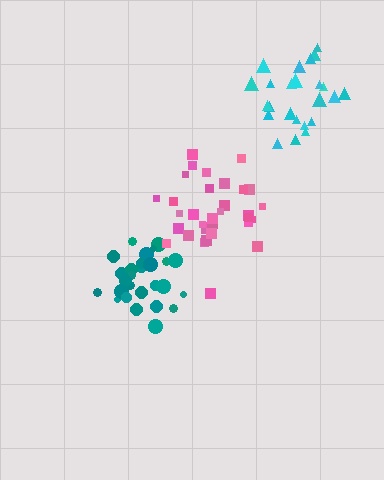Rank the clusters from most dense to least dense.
teal, pink, cyan.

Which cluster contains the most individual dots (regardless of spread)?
Pink (33).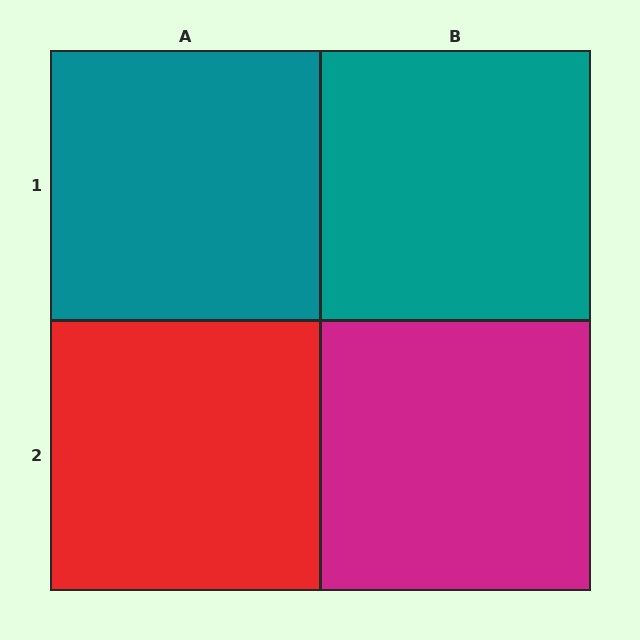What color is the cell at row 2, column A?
Red.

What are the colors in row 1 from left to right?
Teal, teal.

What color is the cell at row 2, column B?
Magenta.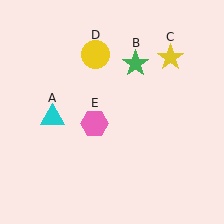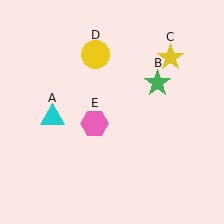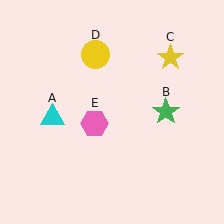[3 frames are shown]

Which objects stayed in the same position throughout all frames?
Cyan triangle (object A) and yellow star (object C) and yellow circle (object D) and pink hexagon (object E) remained stationary.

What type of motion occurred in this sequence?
The green star (object B) rotated clockwise around the center of the scene.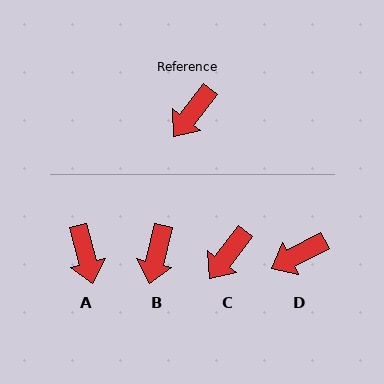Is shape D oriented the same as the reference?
No, it is off by about 25 degrees.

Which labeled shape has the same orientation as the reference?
C.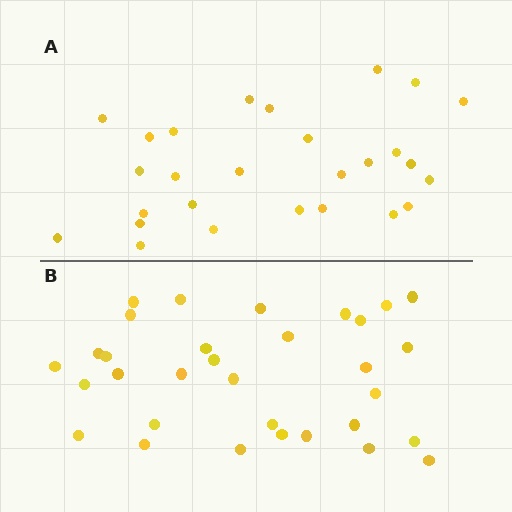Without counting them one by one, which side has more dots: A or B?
Region B (the bottom region) has more dots.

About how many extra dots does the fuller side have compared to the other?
Region B has about 5 more dots than region A.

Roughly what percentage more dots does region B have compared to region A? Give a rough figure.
About 20% more.